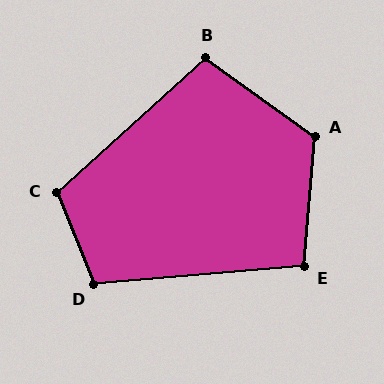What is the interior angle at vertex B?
Approximately 102 degrees (obtuse).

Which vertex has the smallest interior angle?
E, at approximately 100 degrees.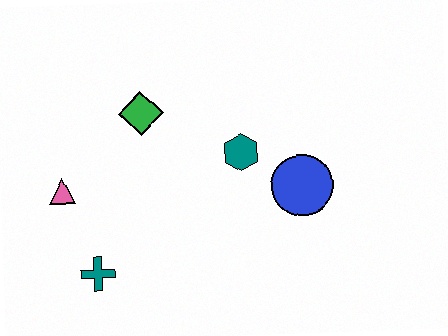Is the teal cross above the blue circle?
No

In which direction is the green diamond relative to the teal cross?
The green diamond is above the teal cross.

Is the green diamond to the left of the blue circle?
Yes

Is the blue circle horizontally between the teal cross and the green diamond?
No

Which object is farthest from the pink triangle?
The blue circle is farthest from the pink triangle.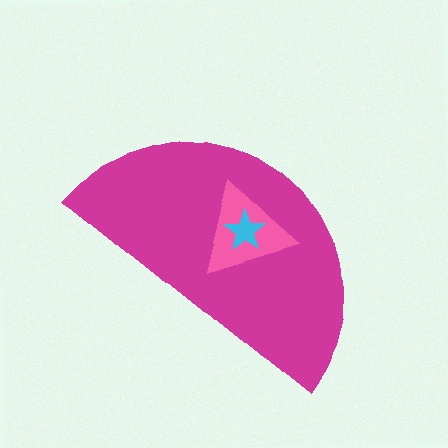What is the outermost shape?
The magenta semicircle.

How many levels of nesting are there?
3.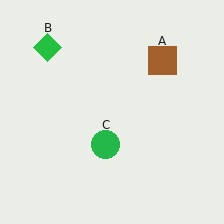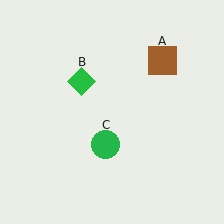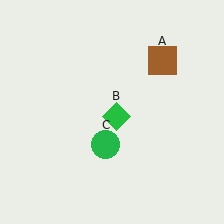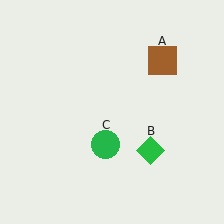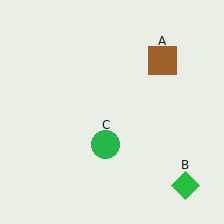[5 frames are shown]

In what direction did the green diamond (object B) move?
The green diamond (object B) moved down and to the right.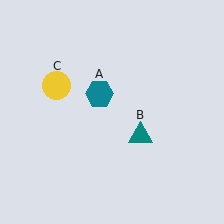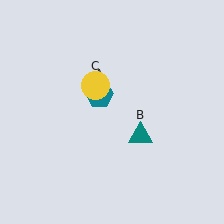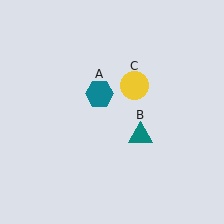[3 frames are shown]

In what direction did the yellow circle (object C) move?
The yellow circle (object C) moved right.